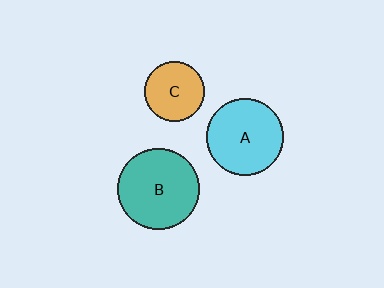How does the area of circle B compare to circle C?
Approximately 1.8 times.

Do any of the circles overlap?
No, none of the circles overlap.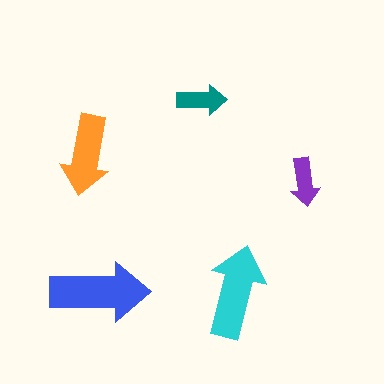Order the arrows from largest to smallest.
the blue one, the cyan one, the orange one, the teal one, the purple one.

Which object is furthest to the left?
The orange arrow is leftmost.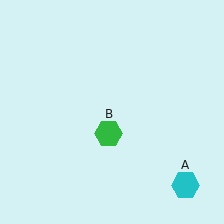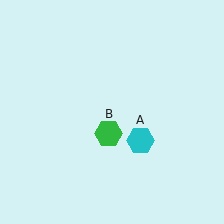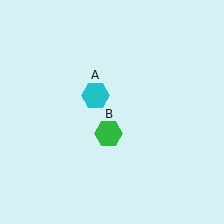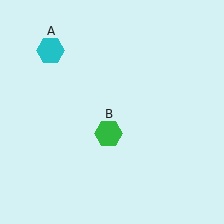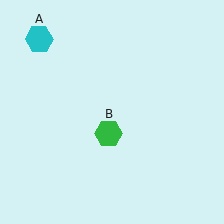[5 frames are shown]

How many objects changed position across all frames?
1 object changed position: cyan hexagon (object A).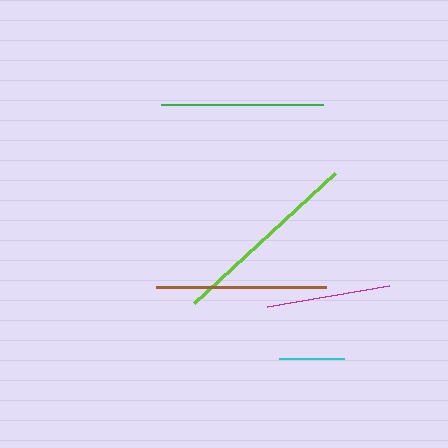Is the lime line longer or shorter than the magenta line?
The lime line is longer than the magenta line.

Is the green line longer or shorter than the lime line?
The lime line is longer than the green line.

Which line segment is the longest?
The lime line is the longest at approximately 191 pixels.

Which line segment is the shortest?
The cyan line is the shortest at approximately 65 pixels.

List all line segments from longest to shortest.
From longest to shortest: lime, brown, green, magenta, cyan.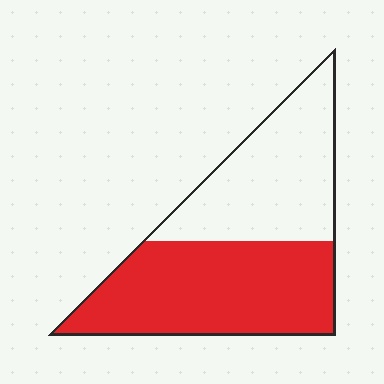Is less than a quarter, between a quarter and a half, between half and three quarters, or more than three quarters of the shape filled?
Between half and three quarters.